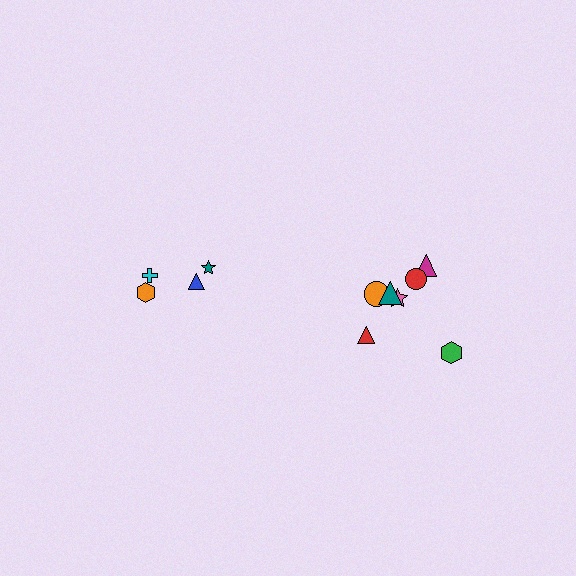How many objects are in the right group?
There are 7 objects.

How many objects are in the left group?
There are 4 objects.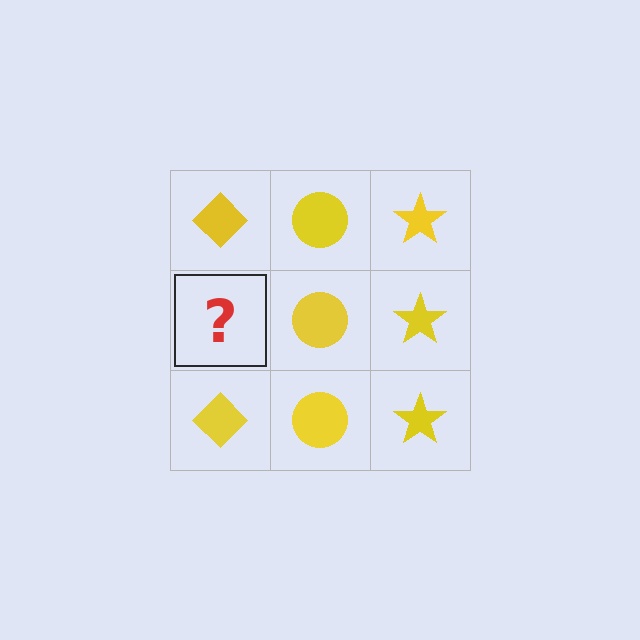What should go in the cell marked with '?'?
The missing cell should contain a yellow diamond.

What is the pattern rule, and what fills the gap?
The rule is that each column has a consistent shape. The gap should be filled with a yellow diamond.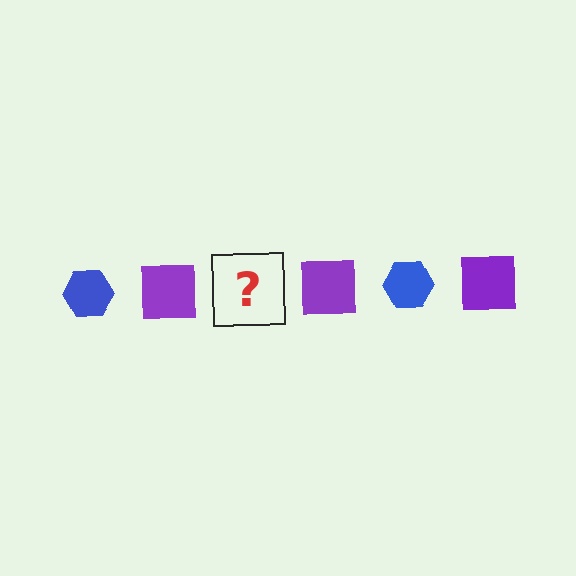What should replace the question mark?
The question mark should be replaced with a blue hexagon.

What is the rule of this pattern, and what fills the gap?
The rule is that the pattern alternates between blue hexagon and purple square. The gap should be filled with a blue hexagon.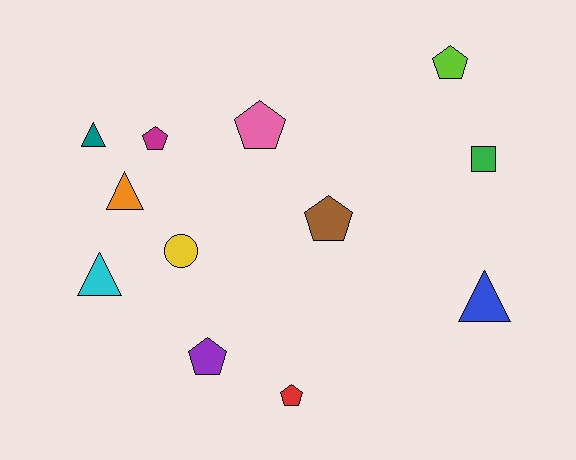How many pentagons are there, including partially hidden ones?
There are 6 pentagons.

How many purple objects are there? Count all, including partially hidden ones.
There is 1 purple object.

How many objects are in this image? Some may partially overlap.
There are 12 objects.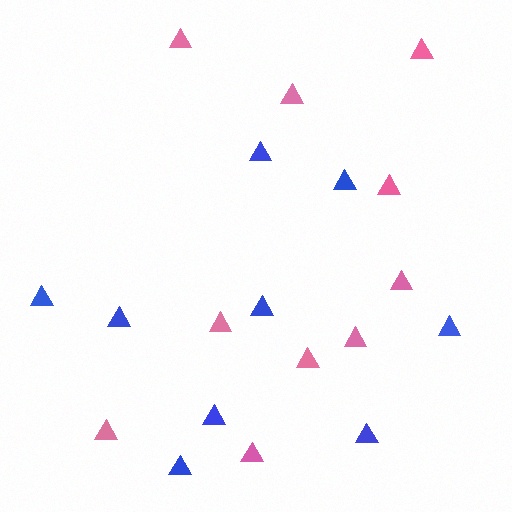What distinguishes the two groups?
There are 2 groups: one group of pink triangles (10) and one group of blue triangles (9).